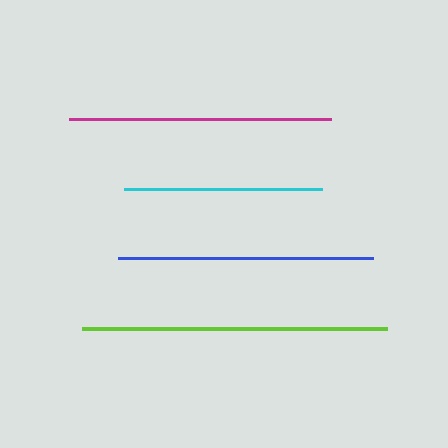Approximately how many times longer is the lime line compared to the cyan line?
The lime line is approximately 1.5 times the length of the cyan line.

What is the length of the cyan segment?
The cyan segment is approximately 197 pixels long.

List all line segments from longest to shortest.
From longest to shortest: lime, magenta, blue, cyan.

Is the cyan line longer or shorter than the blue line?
The blue line is longer than the cyan line.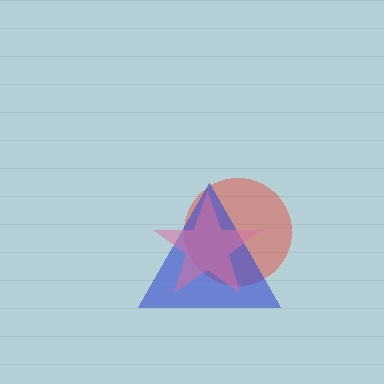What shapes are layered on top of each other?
The layered shapes are: a red circle, a blue triangle, a pink star.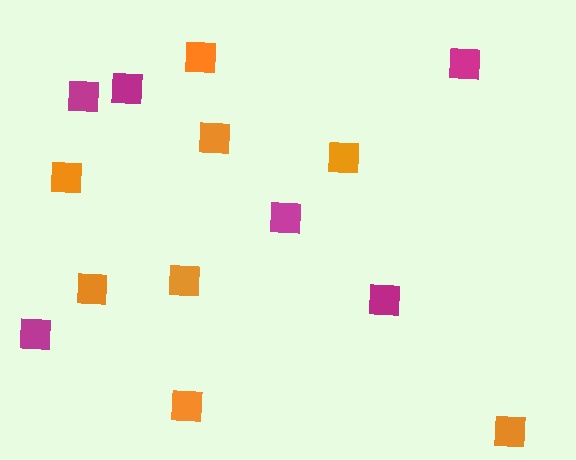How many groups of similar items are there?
There are 2 groups: one group of orange squares (8) and one group of magenta squares (6).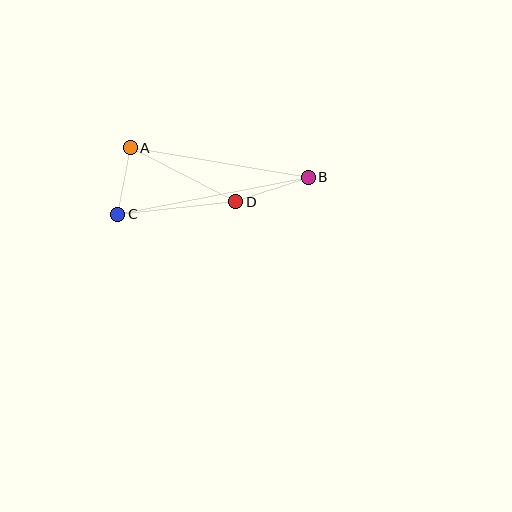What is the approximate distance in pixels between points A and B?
The distance between A and B is approximately 180 pixels.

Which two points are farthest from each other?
Points B and C are farthest from each other.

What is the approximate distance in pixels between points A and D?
The distance between A and D is approximately 119 pixels.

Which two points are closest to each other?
Points A and C are closest to each other.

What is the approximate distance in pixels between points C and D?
The distance between C and D is approximately 119 pixels.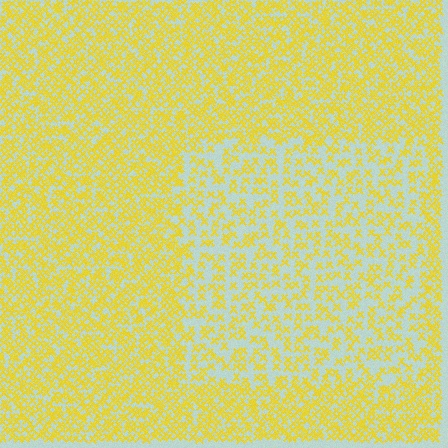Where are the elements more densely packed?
The elements are more densely packed outside the rectangle boundary.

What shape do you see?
I see a rectangle.